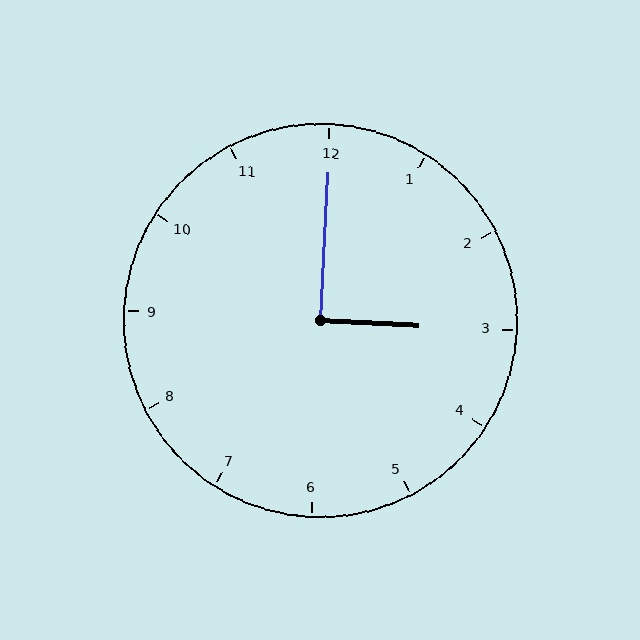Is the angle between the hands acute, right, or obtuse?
It is right.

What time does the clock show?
3:00.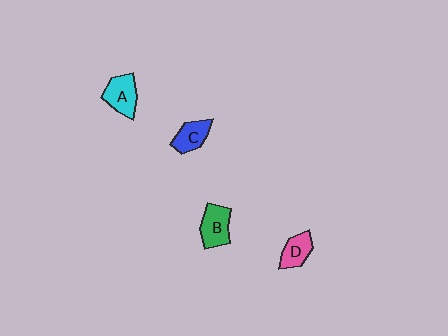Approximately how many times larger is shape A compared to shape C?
Approximately 1.2 times.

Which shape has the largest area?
Shape A (cyan).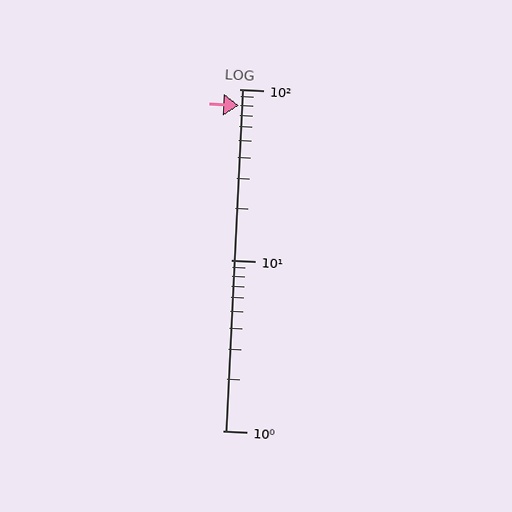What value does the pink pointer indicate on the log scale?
The pointer indicates approximately 80.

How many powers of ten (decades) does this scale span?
The scale spans 2 decades, from 1 to 100.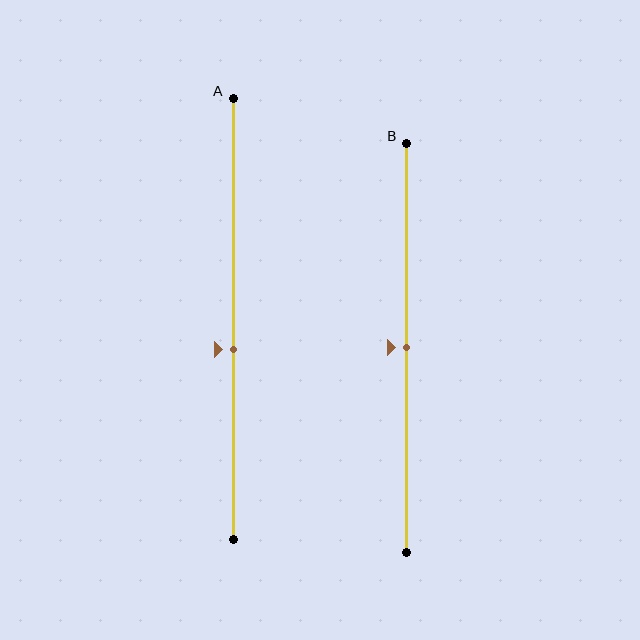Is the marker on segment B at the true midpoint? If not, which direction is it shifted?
Yes, the marker on segment B is at the true midpoint.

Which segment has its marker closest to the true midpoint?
Segment B has its marker closest to the true midpoint.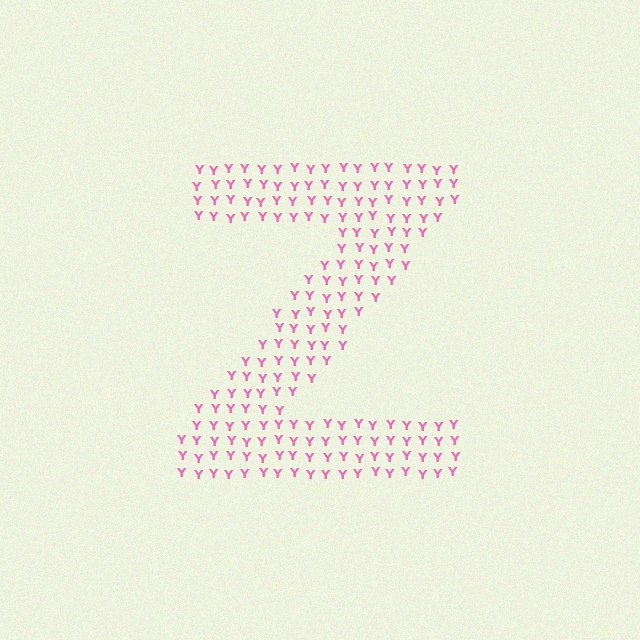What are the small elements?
The small elements are letter Y's.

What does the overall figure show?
The overall figure shows the letter Z.